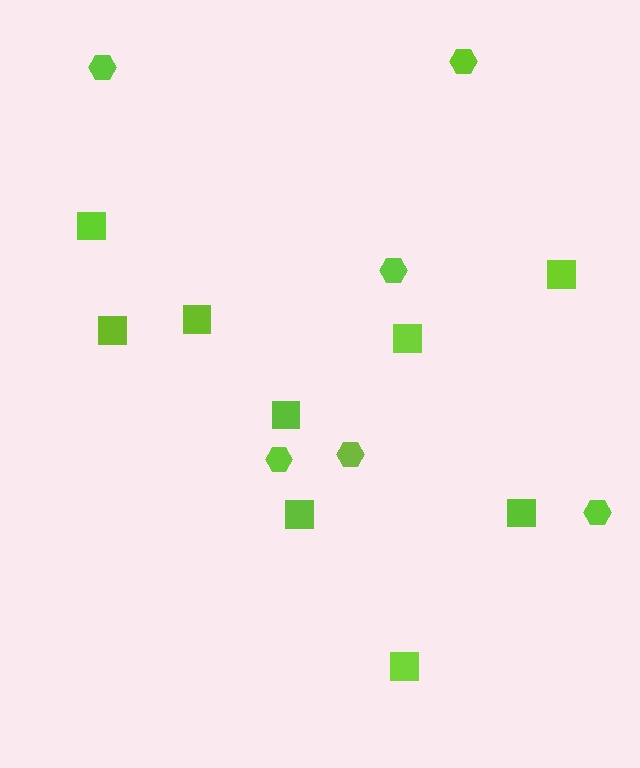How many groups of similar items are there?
There are 2 groups: one group of hexagons (6) and one group of squares (9).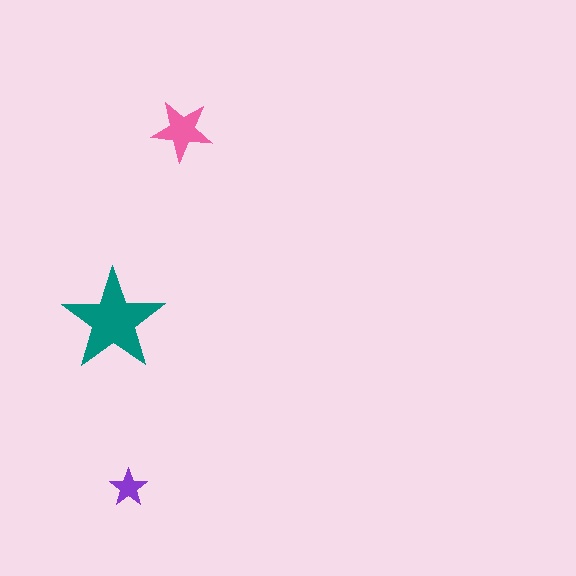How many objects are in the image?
There are 3 objects in the image.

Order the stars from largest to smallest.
the teal one, the pink one, the purple one.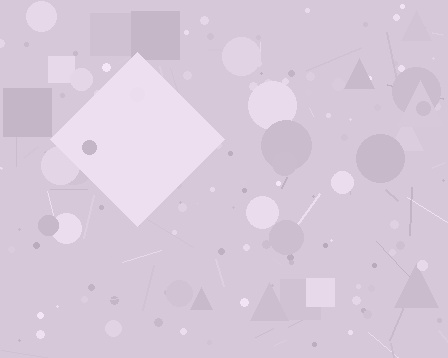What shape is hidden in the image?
A diamond is hidden in the image.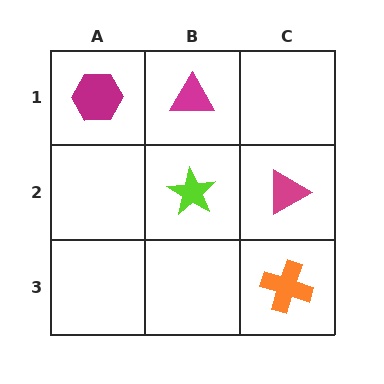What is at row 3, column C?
An orange cross.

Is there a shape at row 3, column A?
No, that cell is empty.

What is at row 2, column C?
A magenta triangle.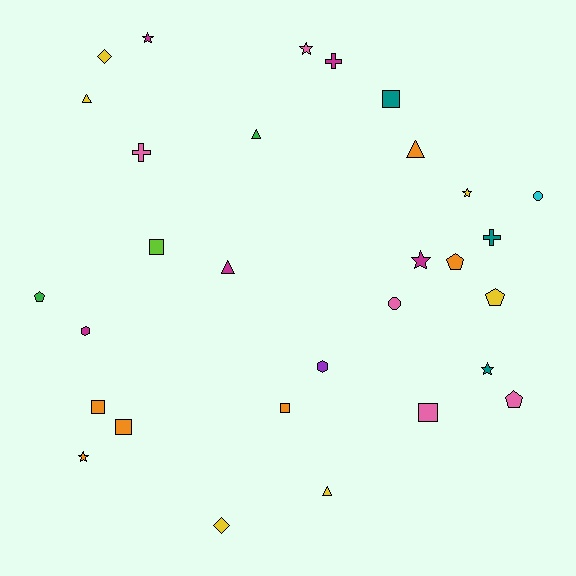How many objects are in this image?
There are 30 objects.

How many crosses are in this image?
There are 3 crosses.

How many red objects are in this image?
There are no red objects.